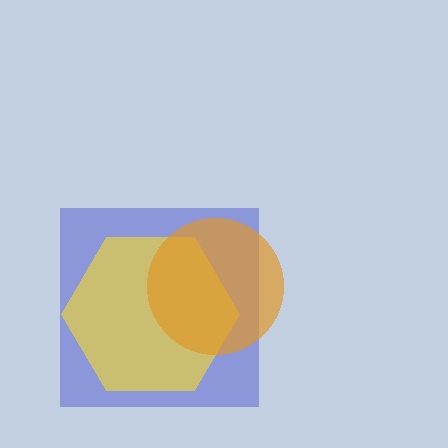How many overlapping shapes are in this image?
There are 3 overlapping shapes in the image.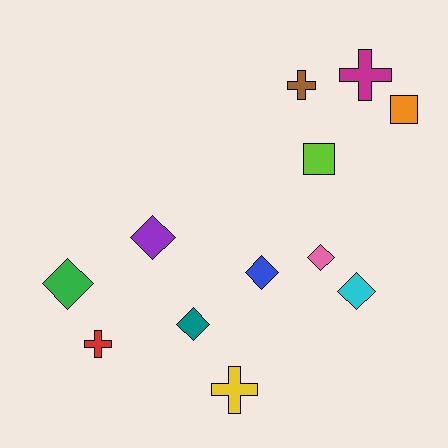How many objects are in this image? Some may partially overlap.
There are 12 objects.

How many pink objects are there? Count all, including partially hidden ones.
There is 1 pink object.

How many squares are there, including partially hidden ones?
There are 2 squares.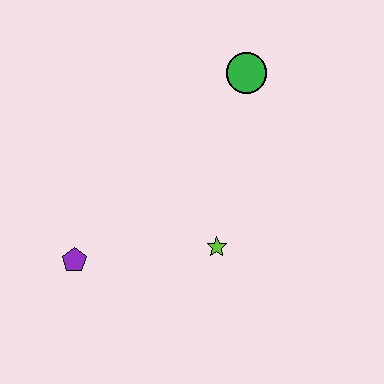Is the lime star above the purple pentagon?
Yes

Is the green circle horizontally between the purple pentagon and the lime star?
No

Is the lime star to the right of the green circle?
No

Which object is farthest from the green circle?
The purple pentagon is farthest from the green circle.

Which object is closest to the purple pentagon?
The lime star is closest to the purple pentagon.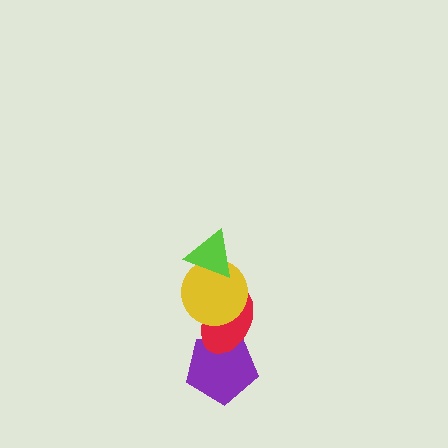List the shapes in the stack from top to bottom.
From top to bottom: the lime triangle, the yellow circle, the red ellipse, the purple pentagon.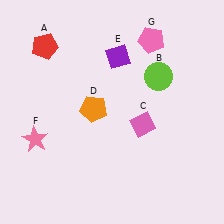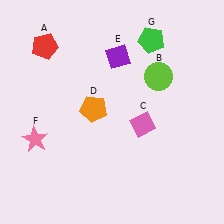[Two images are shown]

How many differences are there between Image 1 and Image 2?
There is 1 difference between the two images.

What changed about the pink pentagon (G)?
In Image 1, G is pink. In Image 2, it changed to green.